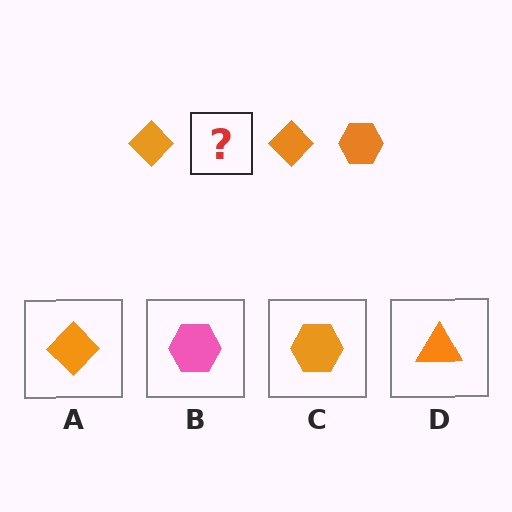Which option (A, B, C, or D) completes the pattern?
C.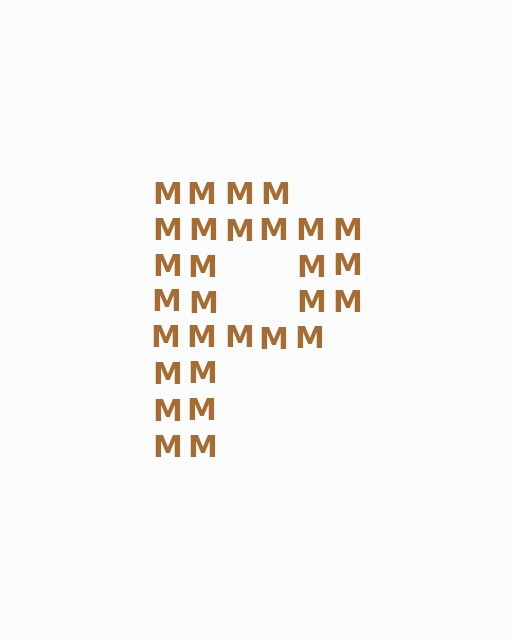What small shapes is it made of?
It is made of small letter M's.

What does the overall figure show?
The overall figure shows the letter P.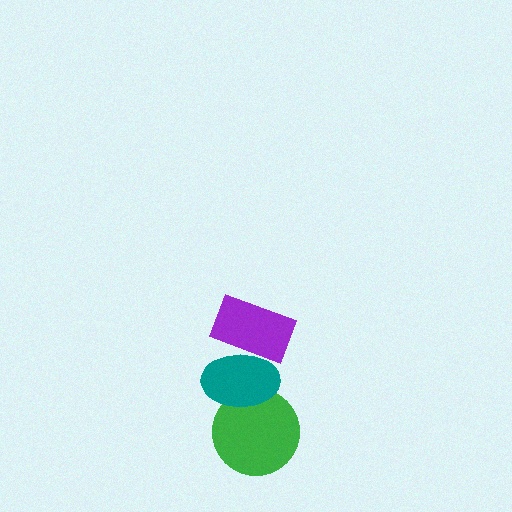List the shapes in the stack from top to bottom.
From top to bottom: the purple rectangle, the teal ellipse, the green circle.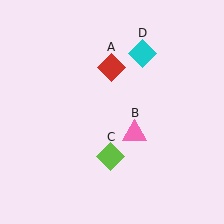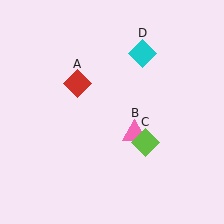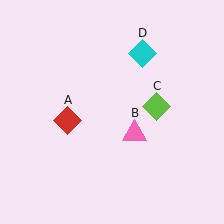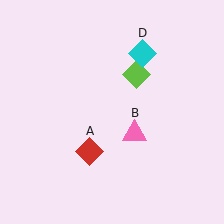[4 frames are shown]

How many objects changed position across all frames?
2 objects changed position: red diamond (object A), lime diamond (object C).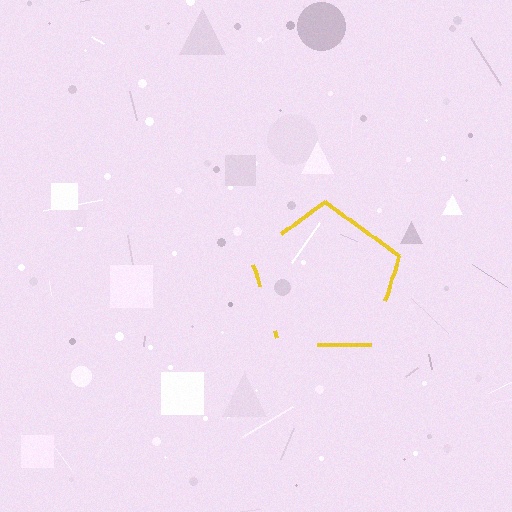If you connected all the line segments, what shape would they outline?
They would outline a pentagon.